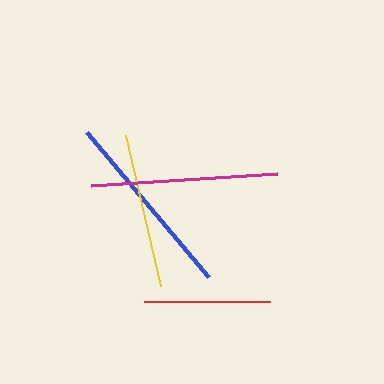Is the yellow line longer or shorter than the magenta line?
The magenta line is longer than the yellow line.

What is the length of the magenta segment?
The magenta segment is approximately 186 pixels long.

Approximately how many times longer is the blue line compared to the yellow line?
The blue line is approximately 1.2 times the length of the yellow line.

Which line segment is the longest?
The blue line is the longest at approximately 190 pixels.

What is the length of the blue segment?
The blue segment is approximately 190 pixels long.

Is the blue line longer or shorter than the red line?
The blue line is longer than the red line.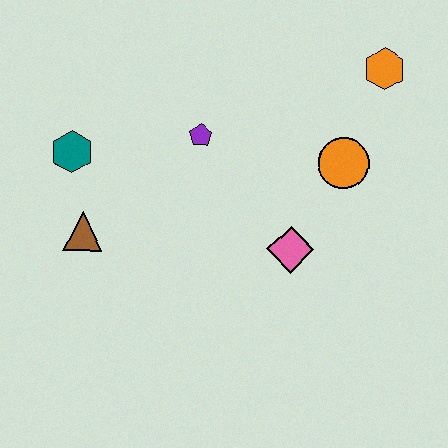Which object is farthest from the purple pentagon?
The orange hexagon is farthest from the purple pentagon.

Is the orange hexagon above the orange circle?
Yes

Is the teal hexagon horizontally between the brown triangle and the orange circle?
No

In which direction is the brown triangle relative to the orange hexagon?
The brown triangle is to the left of the orange hexagon.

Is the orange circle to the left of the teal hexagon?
No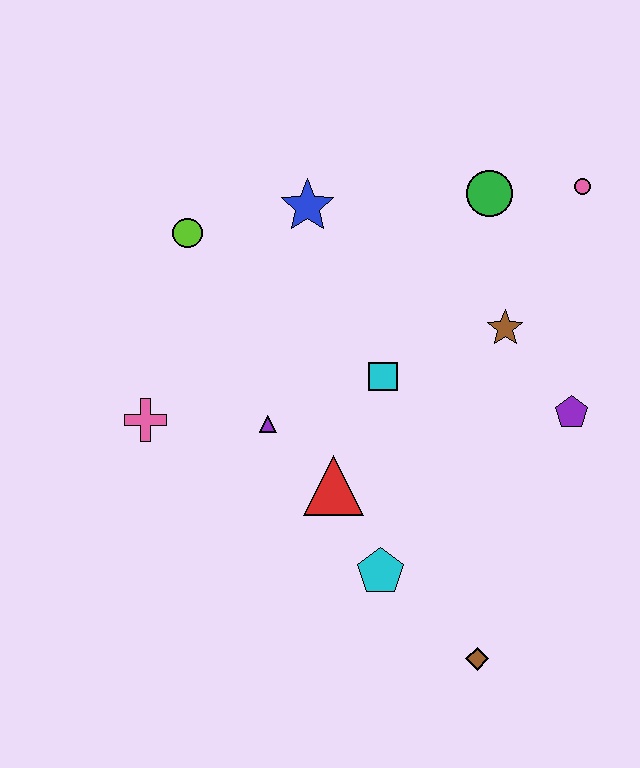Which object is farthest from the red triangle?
The pink circle is farthest from the red triangle.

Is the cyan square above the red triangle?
Yes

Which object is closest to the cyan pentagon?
The red triangle is closest to the cyan pentagon.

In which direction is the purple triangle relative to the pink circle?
The purple triangle is to the left of the pink circle.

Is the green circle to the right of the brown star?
No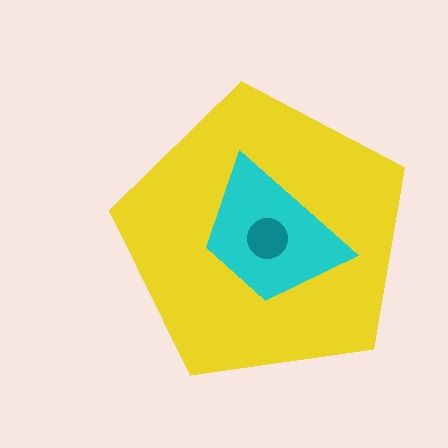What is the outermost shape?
The yellow pentagon.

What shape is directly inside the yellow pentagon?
The cyan trapezoid.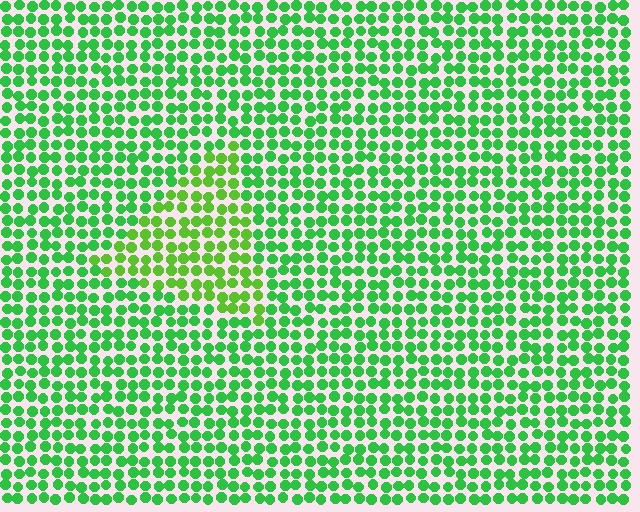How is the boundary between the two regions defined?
The boundary is defined purely by a slight shift in hue (about 26 degrees). Spacing, size, and orientation are identical on both sides.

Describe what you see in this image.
The image is filled with small green elements in a uniform arrangement. A triangle-shaped region is visible where the elements are tinted to a slightly different hue, forming a subtle color boundary.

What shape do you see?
I see a triangle.